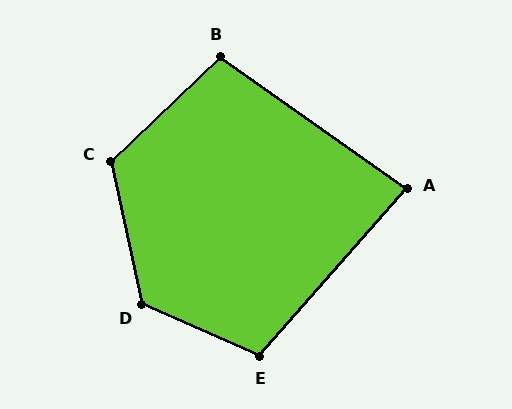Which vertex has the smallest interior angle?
A, at approximately 84 degrees.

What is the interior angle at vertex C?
Approximately 121 degrees (obtuse).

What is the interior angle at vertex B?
Approximately 101 degrees (obtuse).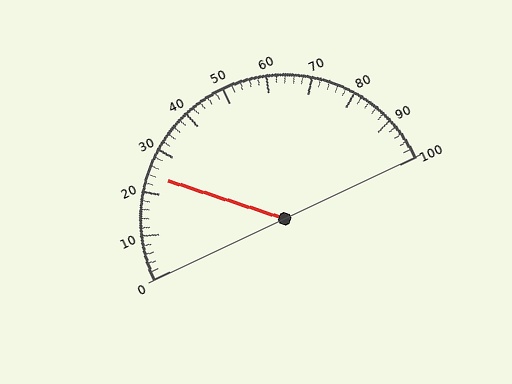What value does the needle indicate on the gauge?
The needle indicates approximately 24.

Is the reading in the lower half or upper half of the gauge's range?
The reading is in the lower half of the range (0 to 100).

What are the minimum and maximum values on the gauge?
The gauge ranges from 0 to 100.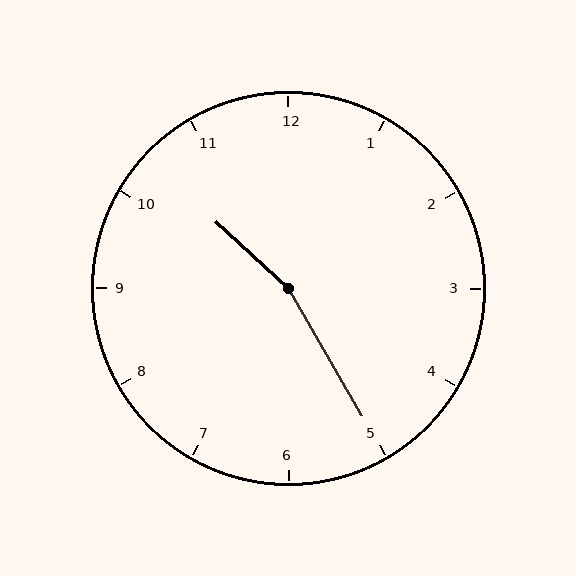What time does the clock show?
10:25.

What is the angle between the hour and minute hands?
Approximately 162 degrees.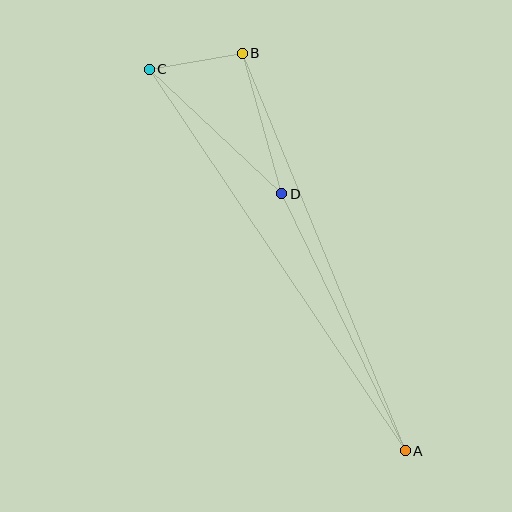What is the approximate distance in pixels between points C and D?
The distance between C and D is approximately 182 pixels.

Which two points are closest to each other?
Points B and C are closest to each other.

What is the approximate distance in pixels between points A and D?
The distance between A and D is approximately 285 pixels.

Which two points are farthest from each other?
Points A and C are farthest from each other.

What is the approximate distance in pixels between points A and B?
The distance between A and B is approximately 430 pixels.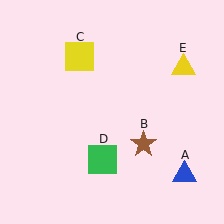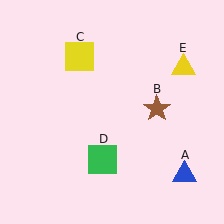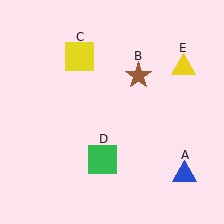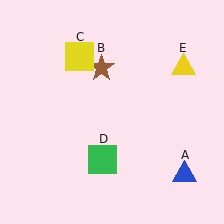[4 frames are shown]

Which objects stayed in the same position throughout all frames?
Blue triangle (object A) and yellow square (object C) and green square (object D) and yellow triangle (object E) remained stationary.